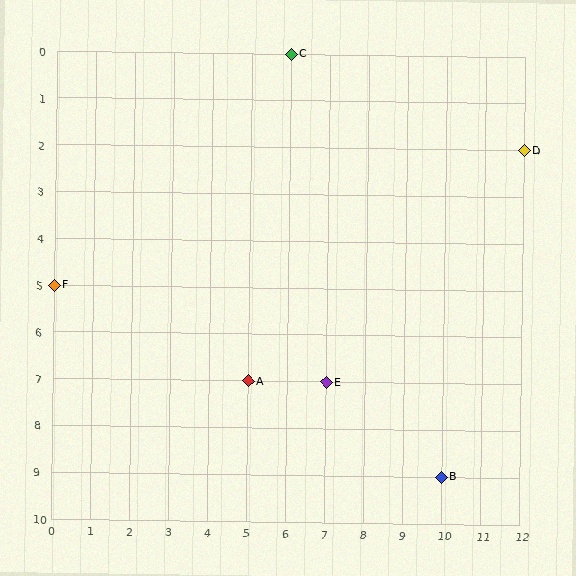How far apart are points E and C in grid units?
Points E and C are 1 column and 7 rows apart (about 7.1 grid units diagonally).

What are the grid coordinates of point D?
Point D is at grid coordinates (12, 2).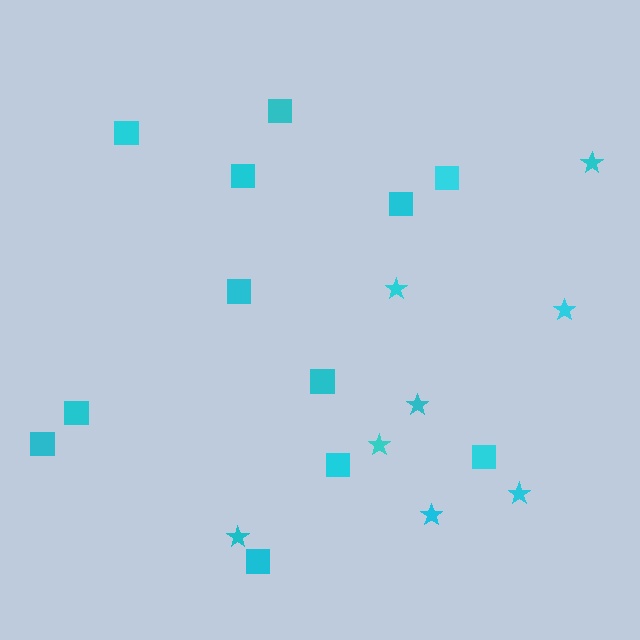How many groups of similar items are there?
There are 2 groups: one group of stars (8) and one group of squares (12).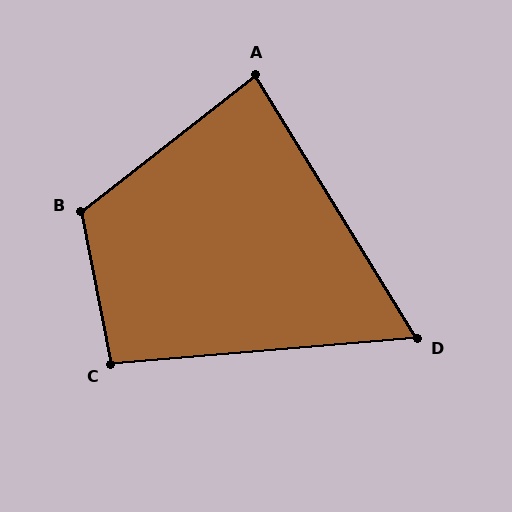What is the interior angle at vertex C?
Approximately 96 degrees (obtuse).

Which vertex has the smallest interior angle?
D, at approximately 63 degrees.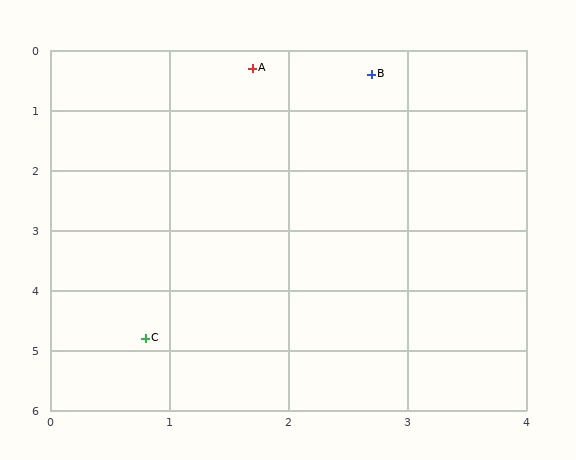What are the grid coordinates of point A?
Point A is at approximately (1.7, 0.3).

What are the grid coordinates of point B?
Point B is at approximately (2.7, 0.4).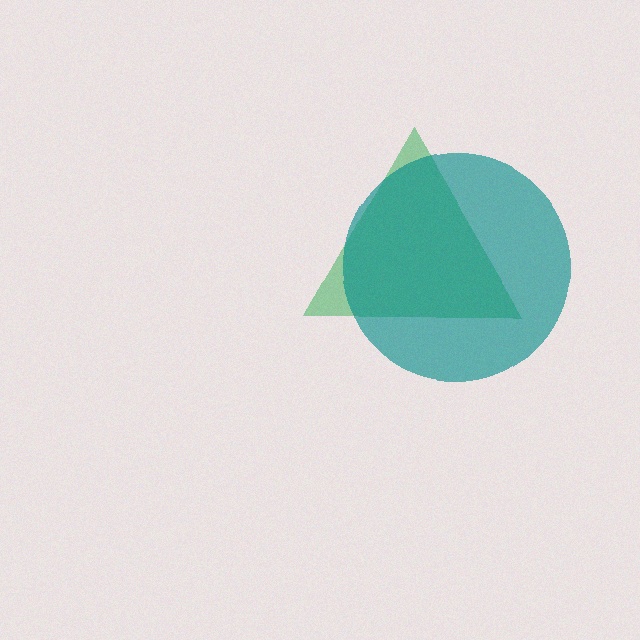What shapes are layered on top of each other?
The layered shapes are: a green triangle, a teal circle.